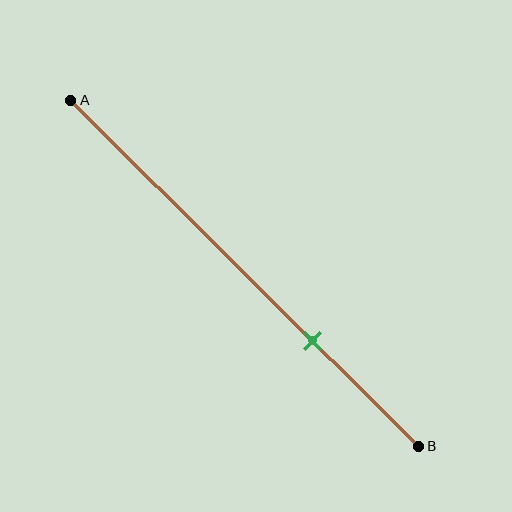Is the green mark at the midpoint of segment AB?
No, the mark is at about 70% from A, not at the 50% midpoint.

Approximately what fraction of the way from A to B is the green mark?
The green mark is approximately 70% of the way from A to B.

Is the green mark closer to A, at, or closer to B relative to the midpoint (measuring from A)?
The green mark is closer to point B than the midpoint of segment AB.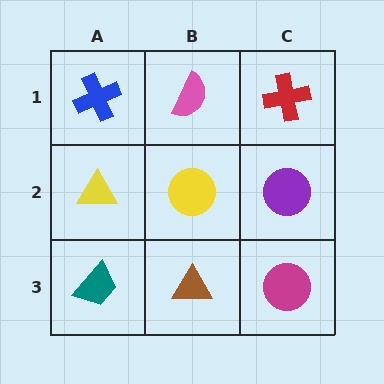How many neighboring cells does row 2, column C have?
3.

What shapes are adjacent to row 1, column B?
A yellow circle (row 2, column B), a blue cross (row 1, column A), a red cross (row 1, column C).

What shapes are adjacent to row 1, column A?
A yellow triangle (row 2, column A), a pink semicircle (row 1, column B).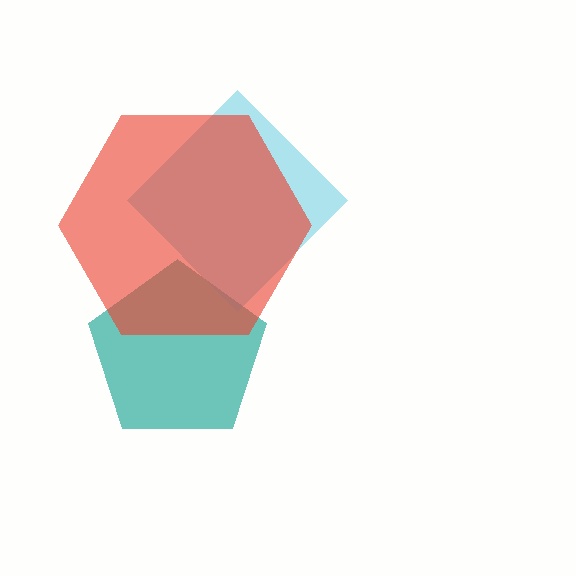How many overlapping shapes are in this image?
There are 3 overlapping shapes in the image.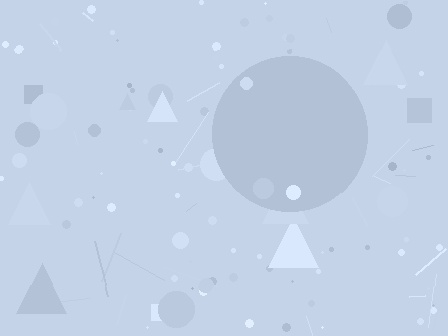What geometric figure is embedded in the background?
A circle is embedded in the background.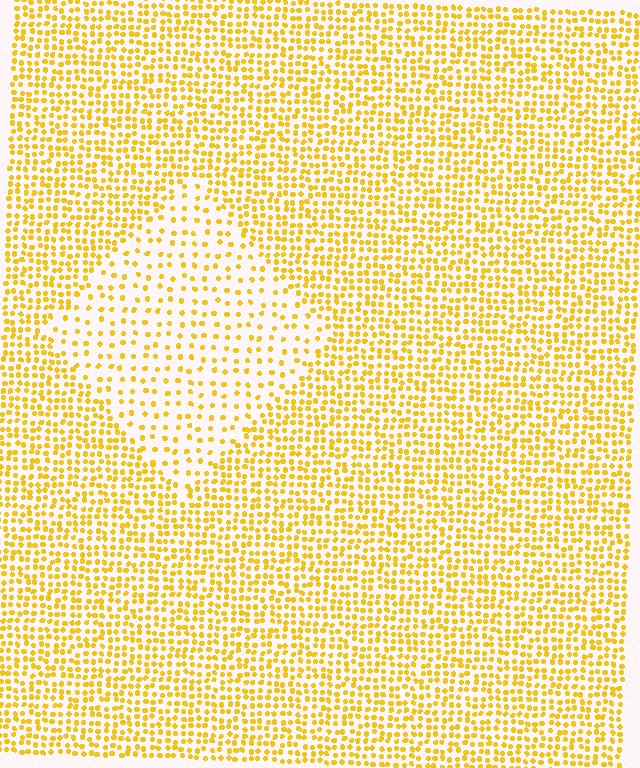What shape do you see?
I see a diamond.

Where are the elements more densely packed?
The elements are more densely packed outside the diamond boundary.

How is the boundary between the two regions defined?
The boundary is defined by a change in element density (approximately 2.3x ratio). All elements are the same color, size, and shape.